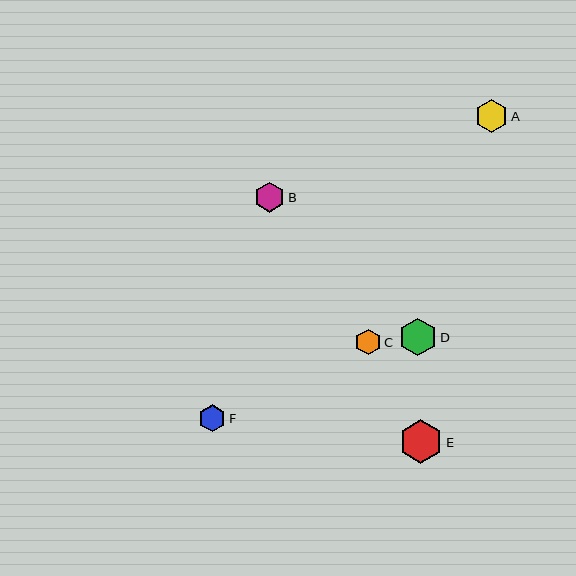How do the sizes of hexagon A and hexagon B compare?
Hexagon A and hexagon B are approximately the same size.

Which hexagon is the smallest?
Hexagon C is the smallest with a size of approximately 26 pixels.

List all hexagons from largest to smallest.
From largest to smallest: E, D, A, B, F, C.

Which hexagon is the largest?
Hexagon E is the largest with a size of approximately 43 pixels.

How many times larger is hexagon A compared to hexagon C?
Hexagon A is approximately 1.3 times the size of hexagon C.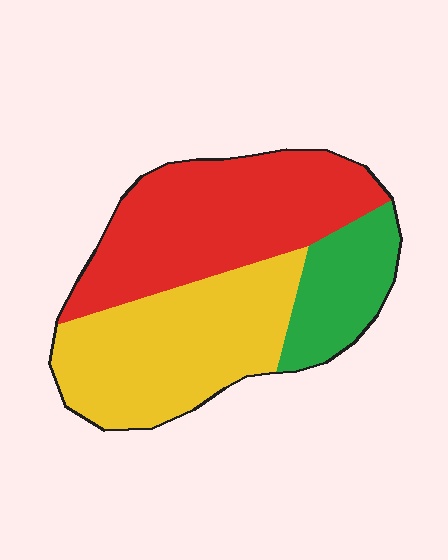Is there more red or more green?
Red.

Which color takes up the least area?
Green, at roughly 20%.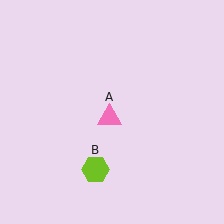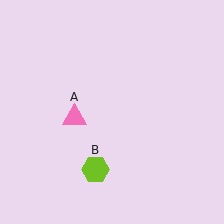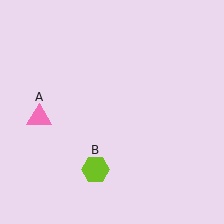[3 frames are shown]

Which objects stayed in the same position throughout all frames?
Lime hexagon (object B) remained stationary.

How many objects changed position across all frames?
1 object changed position: pink triangle (object A).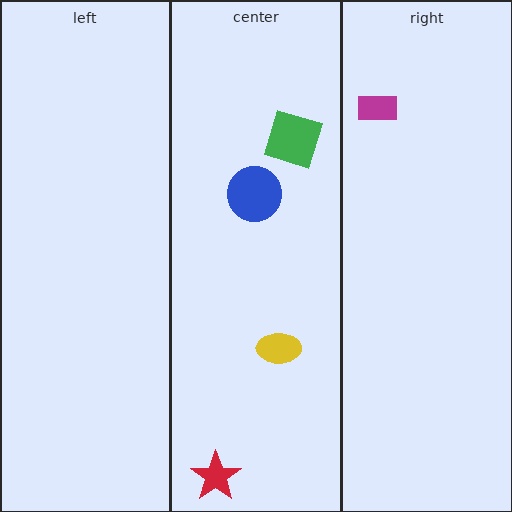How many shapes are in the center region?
4.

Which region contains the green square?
The center region.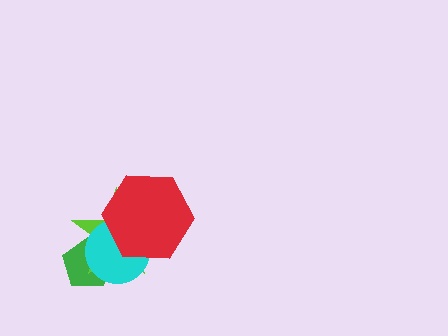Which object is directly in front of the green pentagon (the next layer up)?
The lime star is directly in front of the green pentagon.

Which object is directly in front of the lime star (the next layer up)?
The cyan circle is directly in front of the lime star.